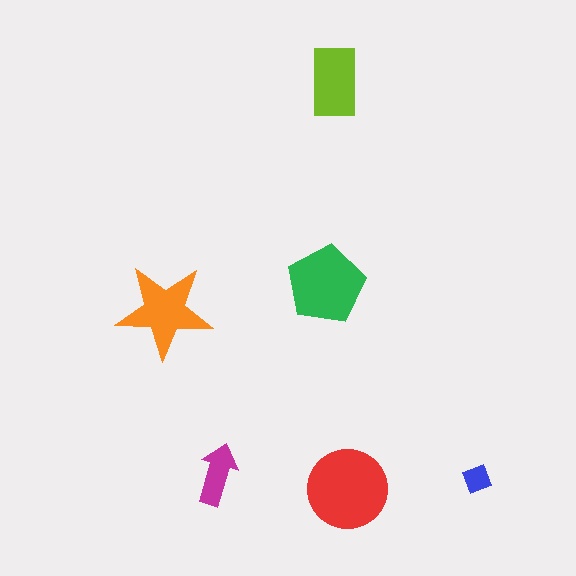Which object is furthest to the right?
The blue diamond is rightmost.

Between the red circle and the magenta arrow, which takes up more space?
The red circle.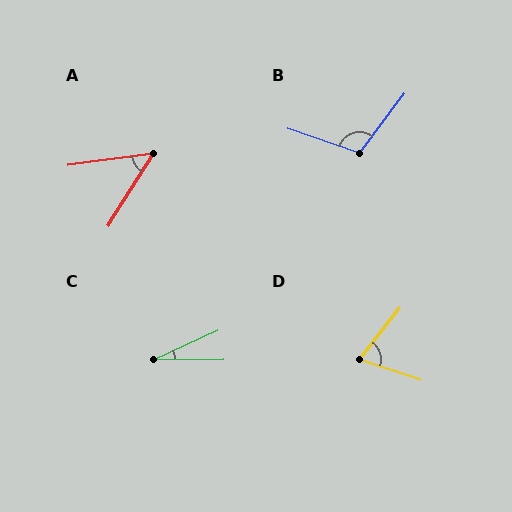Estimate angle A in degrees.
Approximately 50 degrees.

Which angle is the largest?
B, at approximately 109 degrees.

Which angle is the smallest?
C, at approximately 24 degrees.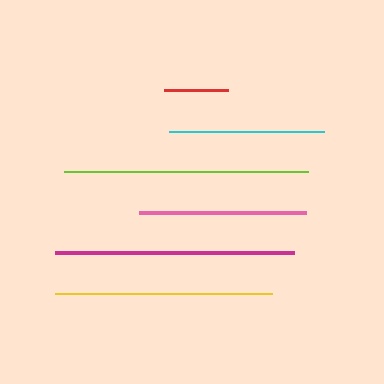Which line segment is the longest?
The lime line is the longest at approximately 244 pixels.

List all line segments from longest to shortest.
From longest to shortest: lime, magenta, yellow, pink, cyan, red.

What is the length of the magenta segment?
The magenta segment is approximately 239 pixels long.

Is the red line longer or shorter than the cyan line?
The cyan line is longer than the red line.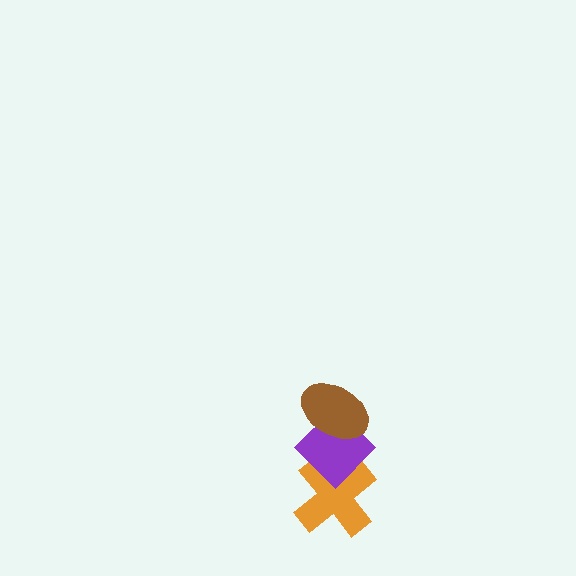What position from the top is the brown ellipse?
The brown ellipse is 1st from the top.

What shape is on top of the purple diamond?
The brown ellipse is on top of the purple diamond.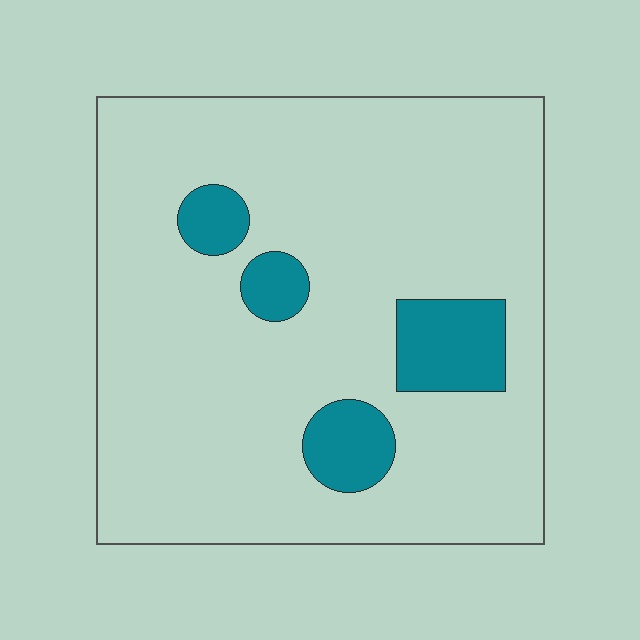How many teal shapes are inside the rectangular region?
4.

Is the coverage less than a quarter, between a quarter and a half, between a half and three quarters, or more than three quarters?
Less than a quarter.